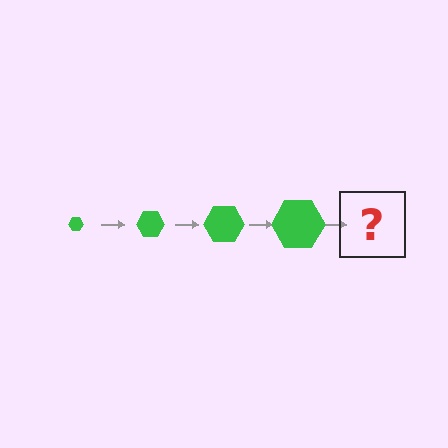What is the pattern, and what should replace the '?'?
The pattern is that the hexagon gets progressively larger each step. The '?' should be a green hexagon, larger than the previous one.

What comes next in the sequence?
The next element should be a green hexagon, larger than the previous one.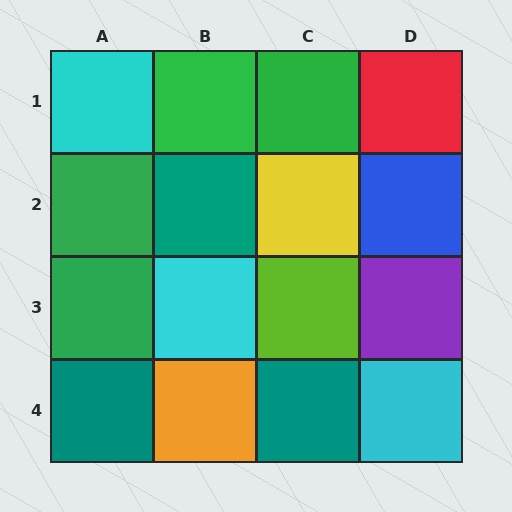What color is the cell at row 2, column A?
Green.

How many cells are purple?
1 cell is purple.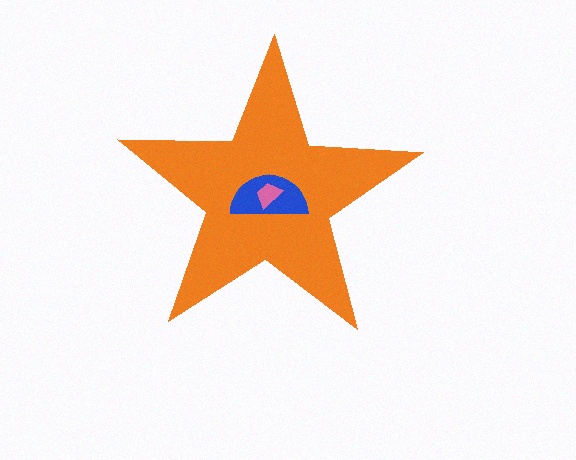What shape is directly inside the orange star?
The blue semicircle.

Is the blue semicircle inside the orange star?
Yes.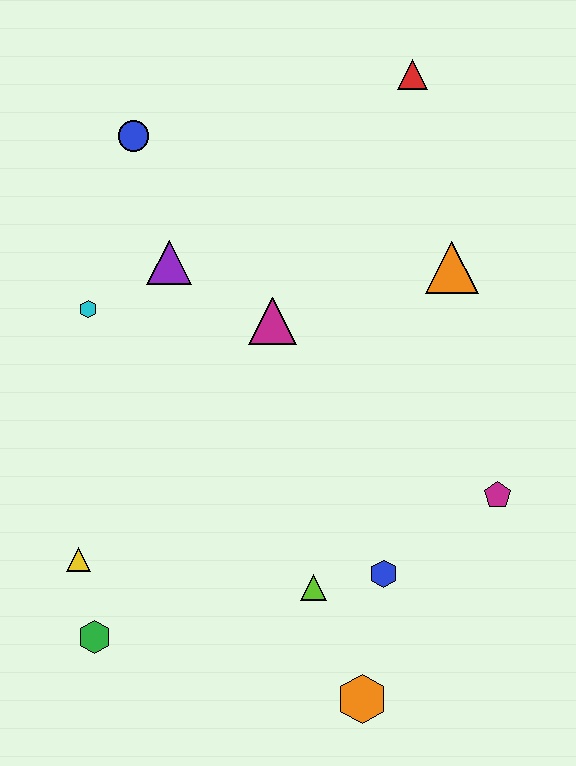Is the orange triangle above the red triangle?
No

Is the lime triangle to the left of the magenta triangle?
No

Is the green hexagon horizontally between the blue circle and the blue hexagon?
No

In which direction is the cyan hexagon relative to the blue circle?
The cyan hexagon is below the blue circle.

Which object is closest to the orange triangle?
The magenta triangle is closest to the orange triangle.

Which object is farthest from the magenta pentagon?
The blue circle is farthest from the magenta pentagon.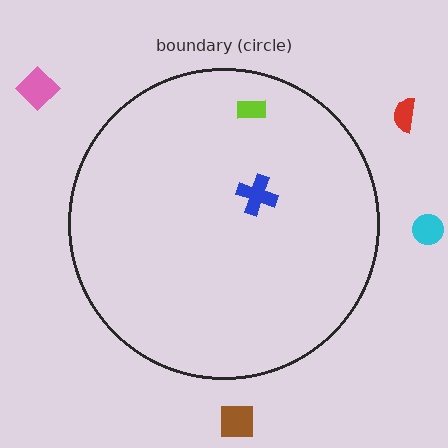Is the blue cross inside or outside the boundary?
Inside.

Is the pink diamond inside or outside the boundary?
Outside.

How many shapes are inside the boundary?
2 inside, 4 outside.